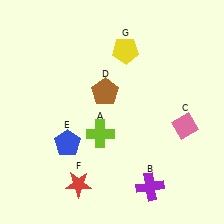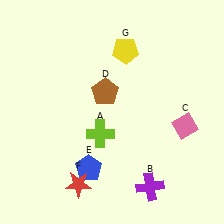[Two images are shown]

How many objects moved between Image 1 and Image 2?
1 object moved between the two images.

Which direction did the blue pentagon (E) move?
The blue pentagon (E) moved down.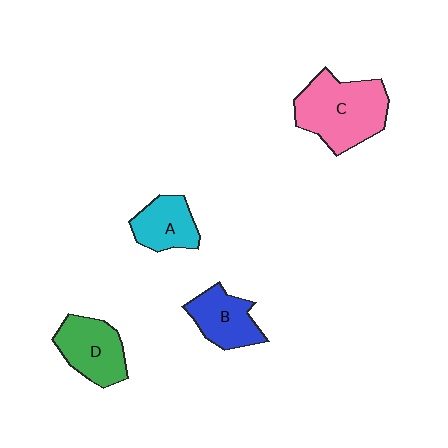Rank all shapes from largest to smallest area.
From largest to smallest: C (pink), D (green), B (blue), A (cyan).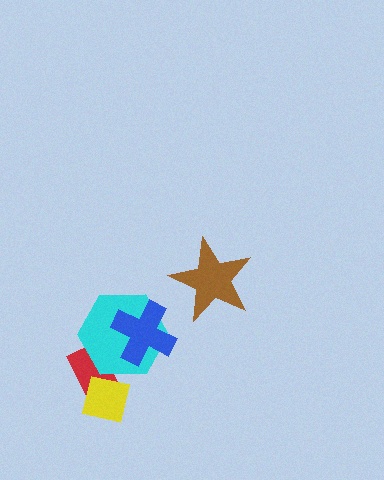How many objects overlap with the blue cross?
1 object overlaps with the blue cross.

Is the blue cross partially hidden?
No, no other shape covers it.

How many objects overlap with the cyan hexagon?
2 objects overlap with the cyan hexagon.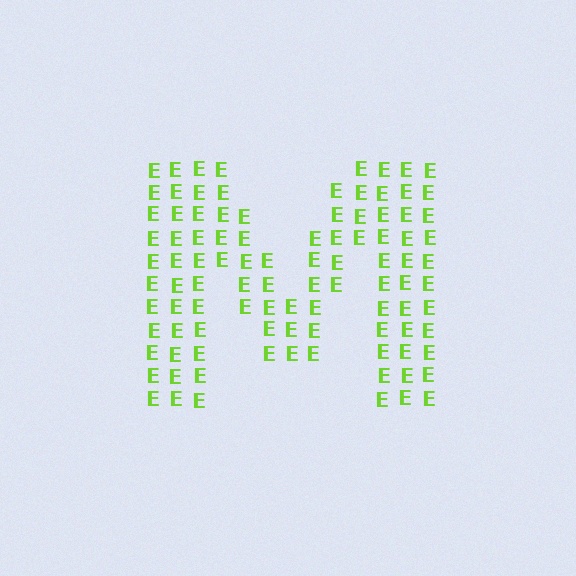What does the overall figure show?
The overall figure shows the letter M.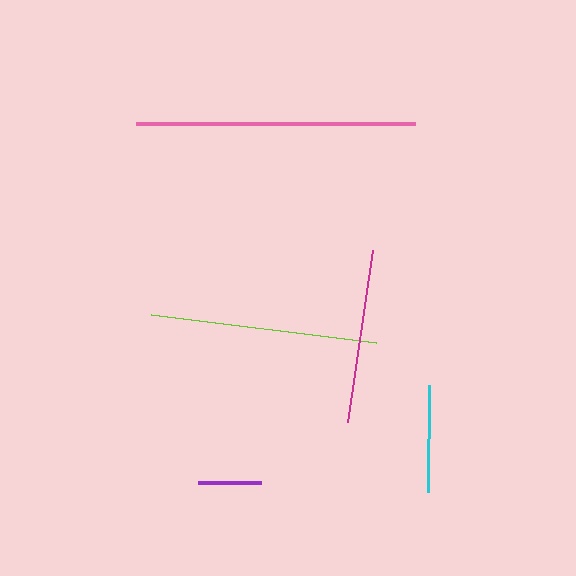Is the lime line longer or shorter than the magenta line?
The lime line is longer than the magenta line.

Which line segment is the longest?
The pink line is the longest at approximately 279 pixels.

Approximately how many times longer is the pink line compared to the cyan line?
The pink line is approximately 2.6 times the length of the cyan line.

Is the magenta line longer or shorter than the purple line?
The magenta line is longer than the purple line.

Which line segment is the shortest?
The purple line is the shortest at approximately 63 pixels.